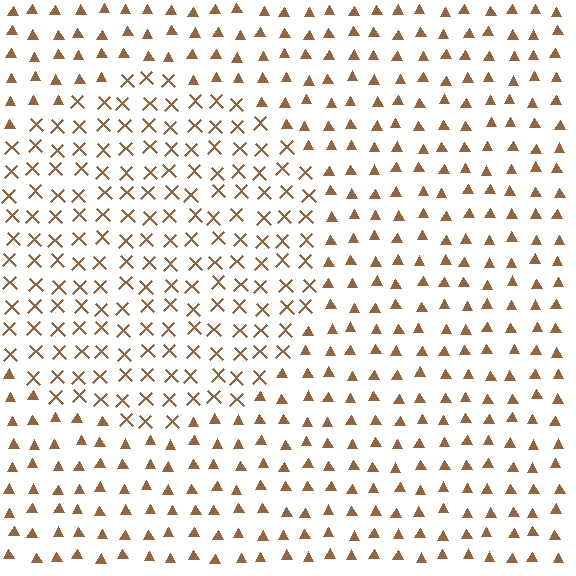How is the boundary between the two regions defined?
The boundary is defined by a change in element shape: X marks inside vs. triangles outside. All elements share the same color and spacing.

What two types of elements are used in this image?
The image uses X marks inside the circle region and triangles outside it.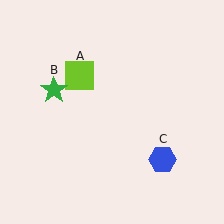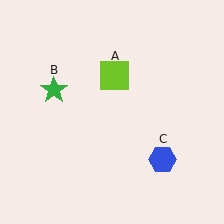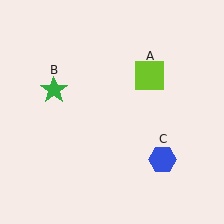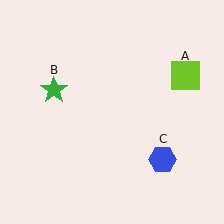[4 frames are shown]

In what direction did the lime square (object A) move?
The lime square (object A) moved right.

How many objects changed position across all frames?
1 object changed position: lime square (object A).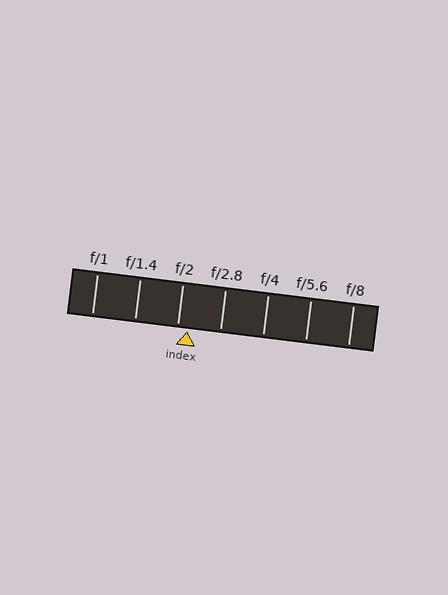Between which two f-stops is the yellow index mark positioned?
The index mark is between f/2 and f/2.8.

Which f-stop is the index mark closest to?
The index mark is closest to f/2.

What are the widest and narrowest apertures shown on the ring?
The widest aperture shown is f/1 and the narrowest is f/8.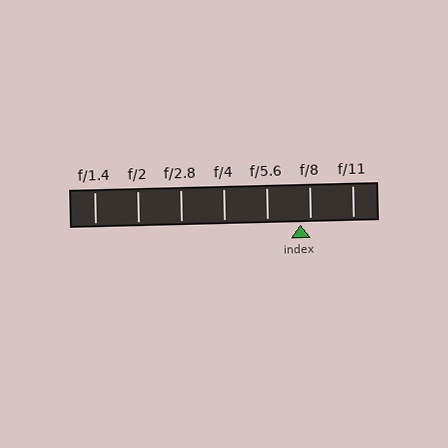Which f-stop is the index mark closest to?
The index mark is closest to f/8.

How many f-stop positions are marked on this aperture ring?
There are 7 f-stop positions marked.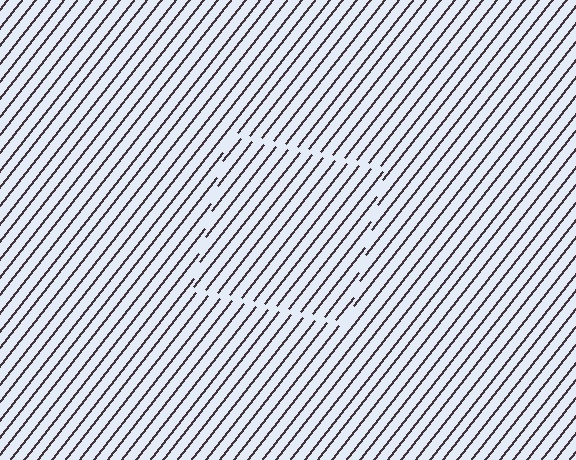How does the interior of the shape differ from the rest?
The interior of the shape contains the same grating, shifted by half a period — the contour is defined by the phase discontinuity where line-ends from the inner and outer gratings abut.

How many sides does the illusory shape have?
4 sides — the line-ends trace a square.